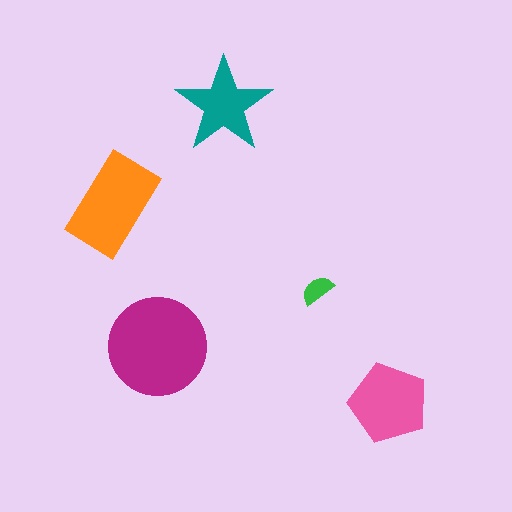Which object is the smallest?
The green semicircle.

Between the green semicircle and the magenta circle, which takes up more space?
The magenta circle.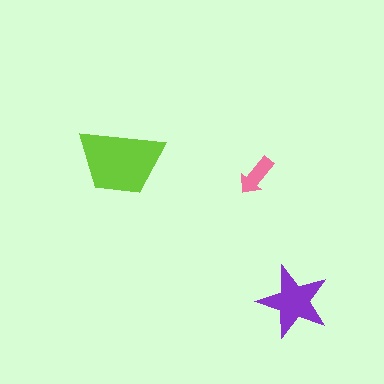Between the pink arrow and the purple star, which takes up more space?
The purple star.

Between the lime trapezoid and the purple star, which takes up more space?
The lime trapezoid.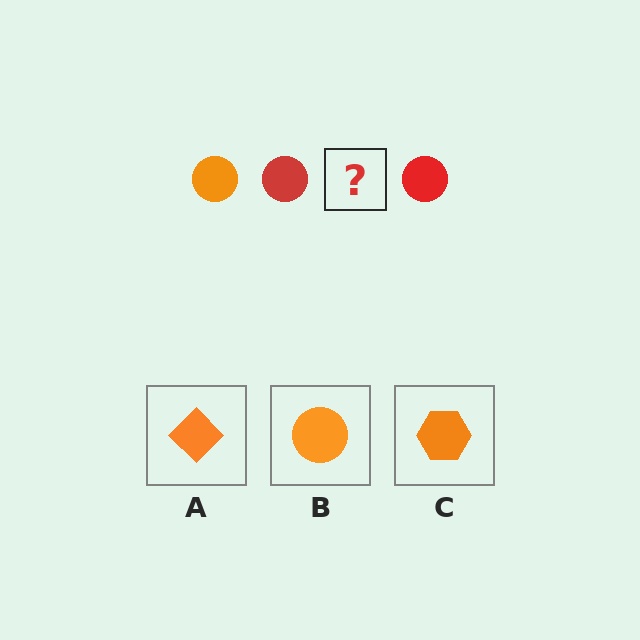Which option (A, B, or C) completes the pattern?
B.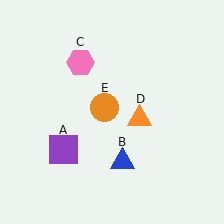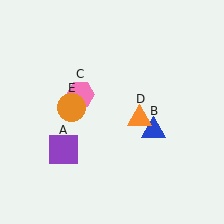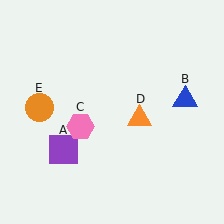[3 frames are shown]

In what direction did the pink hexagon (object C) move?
The pink hexagon (object C) moved down.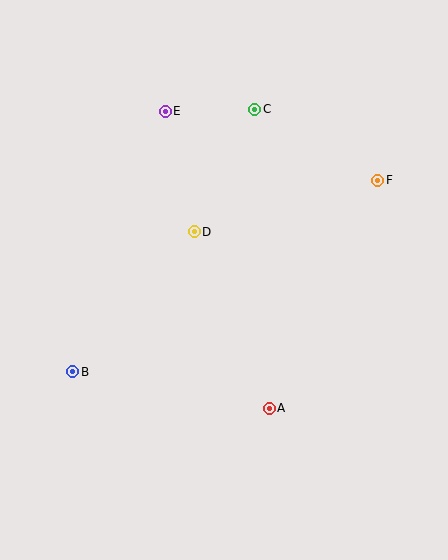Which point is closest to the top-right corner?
Point F is closest to the top-right corner.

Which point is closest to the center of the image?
Point D at (194, 232) is closest to the center.